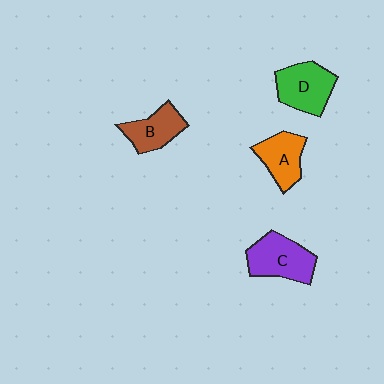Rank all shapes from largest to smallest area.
From largest to smallest: C (purple), D (green), A (orange), B (brown).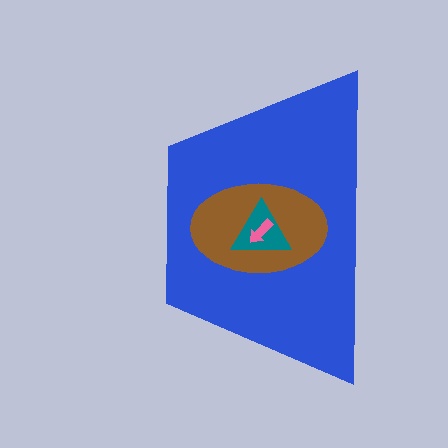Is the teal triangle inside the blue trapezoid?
Yes.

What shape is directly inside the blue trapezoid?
The brown ellipse.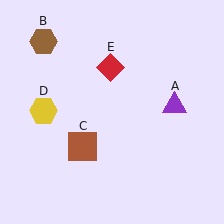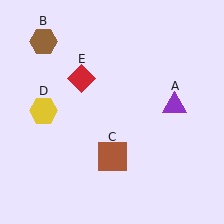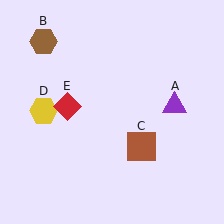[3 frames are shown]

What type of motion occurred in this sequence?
The brown square (object C), red diamond (object E) rotated counterclockwise around the center of the scene.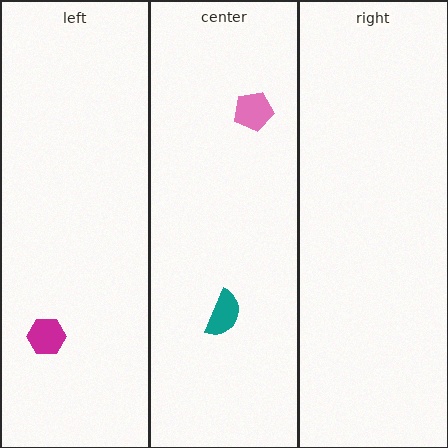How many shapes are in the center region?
2.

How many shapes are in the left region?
1.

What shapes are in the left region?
The magenta hexagon.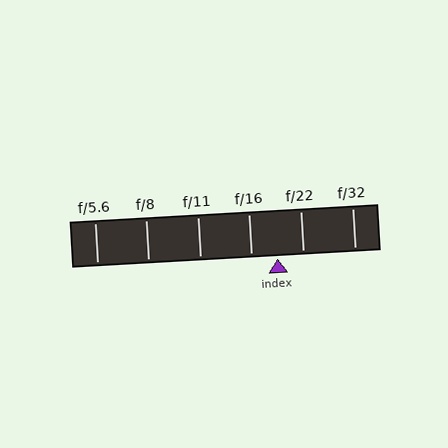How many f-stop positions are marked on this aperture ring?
There are 6 f-stop positions marked.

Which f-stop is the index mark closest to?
The index mark is closest to f/16.